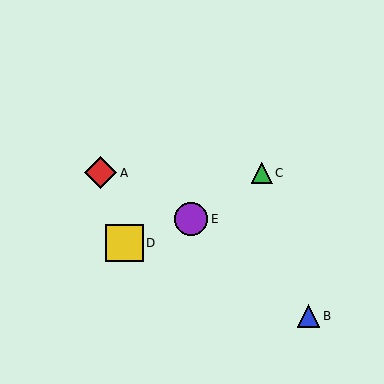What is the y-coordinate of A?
Object A is at y≈173.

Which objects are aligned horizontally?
Objects A, C are aligned horizontally.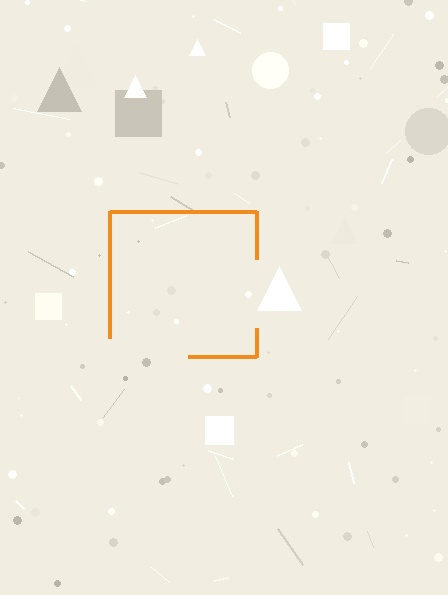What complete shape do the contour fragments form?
The contour fragments form a square.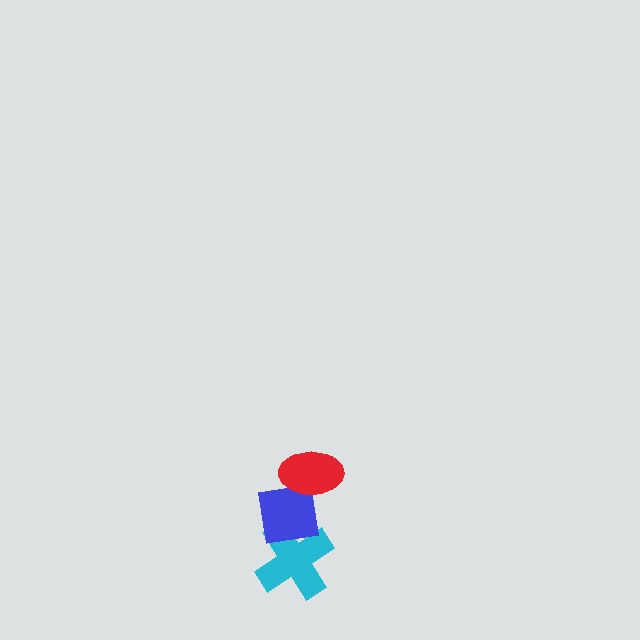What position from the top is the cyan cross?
The cyan cross is 3rd from the top.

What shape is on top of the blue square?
The red ellipse is on top of the blue square.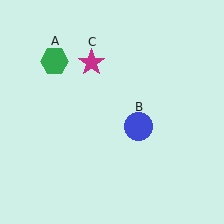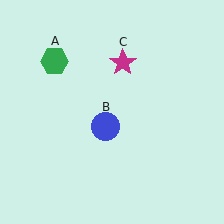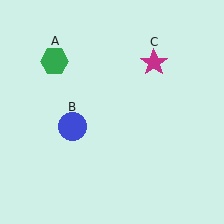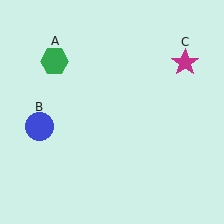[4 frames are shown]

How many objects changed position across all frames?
2 objects changed position: blue circle (object B), magenta star (object C).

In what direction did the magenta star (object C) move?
The magenta star (object C) moved right.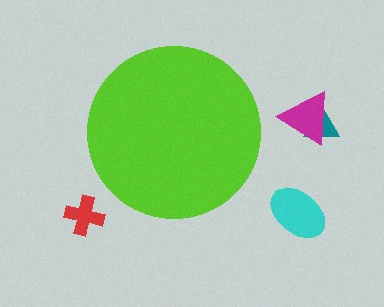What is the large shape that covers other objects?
A lime circle.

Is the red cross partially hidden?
No, the red cross is fully visible.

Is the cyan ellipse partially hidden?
No, the cyan ellipse is fully visible.